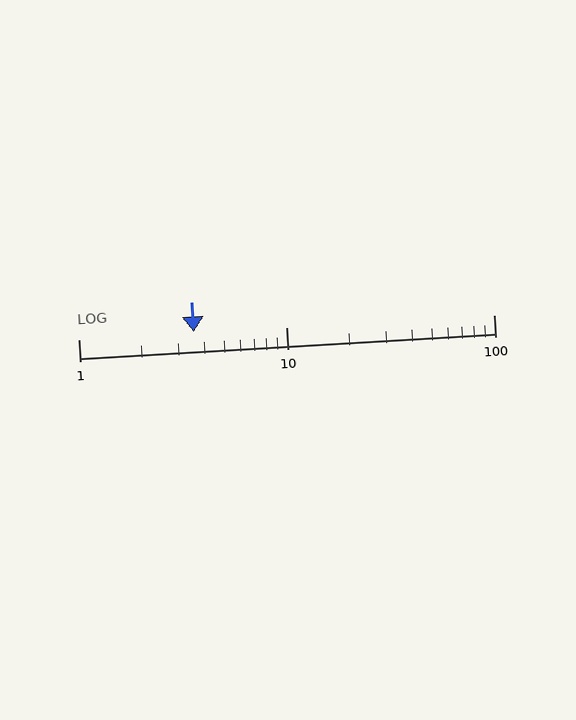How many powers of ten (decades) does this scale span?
The scale spans 2 decades, from 1 to 100.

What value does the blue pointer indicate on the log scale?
The pointer indicates approximately 3.6.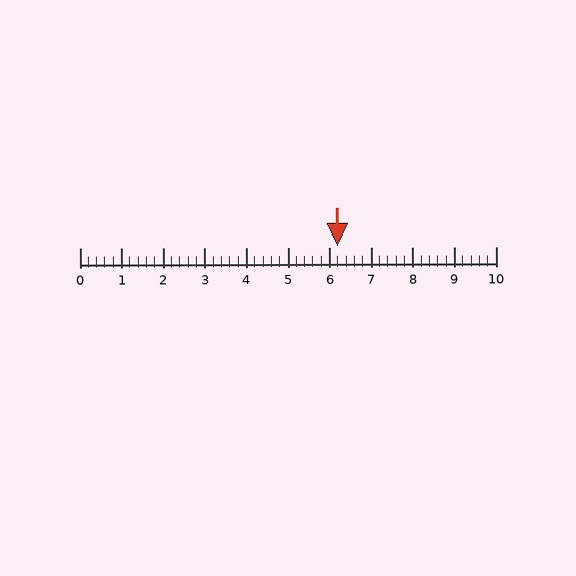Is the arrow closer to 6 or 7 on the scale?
The arrow is closer to 6.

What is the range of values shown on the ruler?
The ruler shows values from 0 to 10.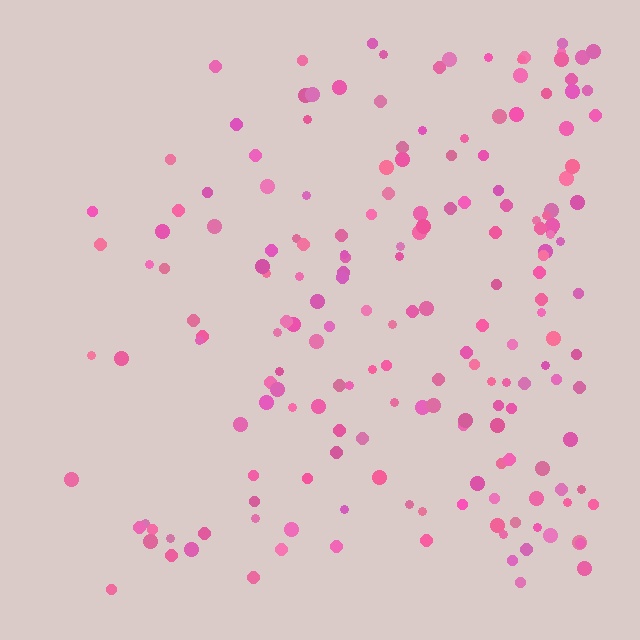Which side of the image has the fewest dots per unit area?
The left.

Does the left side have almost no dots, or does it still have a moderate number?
Still a moderate number, just noticeably fewer than the right.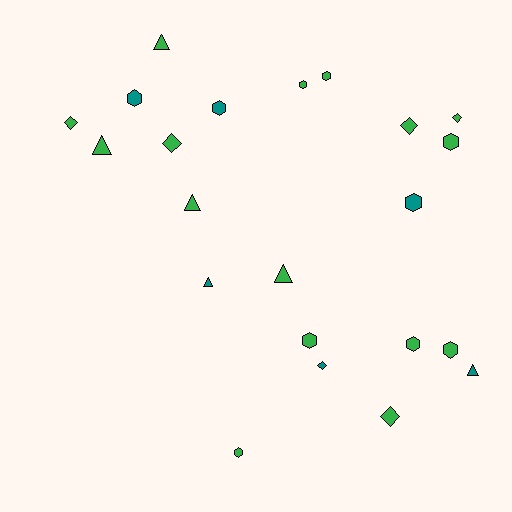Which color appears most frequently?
Green, with 16 objects.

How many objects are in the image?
There are 22 objects.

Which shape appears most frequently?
Hexagon, with 10 objects.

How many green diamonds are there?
There are 5 green diamonds.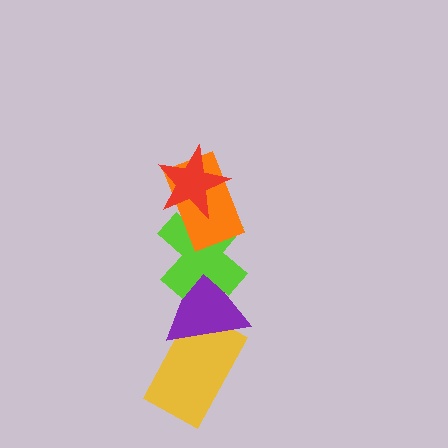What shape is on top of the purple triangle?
The lime cross is on top of the purple triangle.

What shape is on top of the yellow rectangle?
The purple triangle is on top of the yellow rectangle.